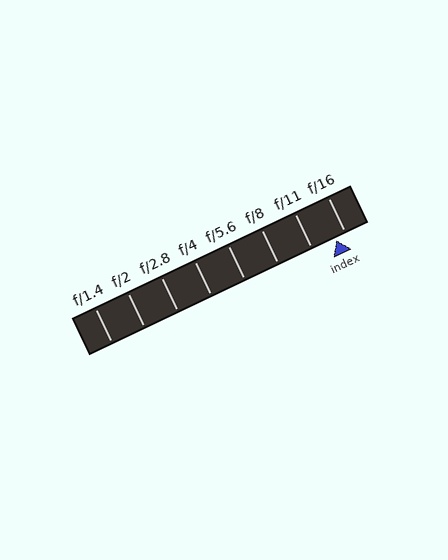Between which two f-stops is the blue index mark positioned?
The index mark is between f/11 and f/16.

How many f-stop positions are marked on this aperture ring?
There are 8 f-stop positions marked.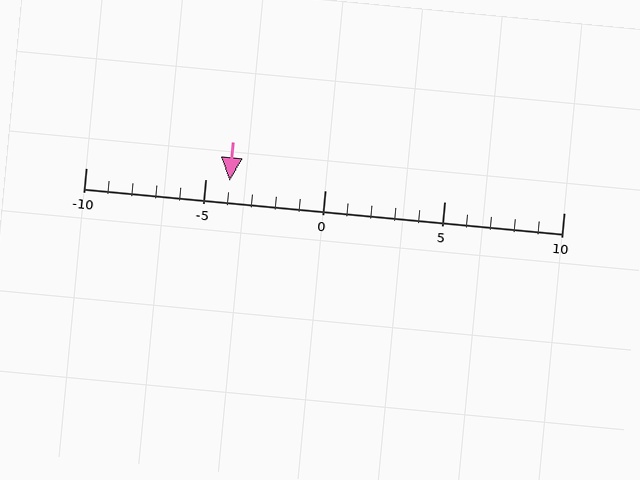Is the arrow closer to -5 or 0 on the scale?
The arrow is closer to -5.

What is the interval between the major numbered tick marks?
The major tick marks are spaced 5 units apart.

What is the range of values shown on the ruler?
The ruler shows values from -10 to 10.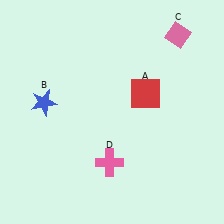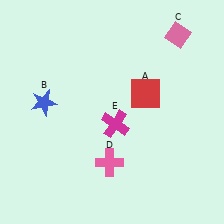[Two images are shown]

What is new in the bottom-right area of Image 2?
A magenta cross (E) was added in the bottom-right area of Image 2.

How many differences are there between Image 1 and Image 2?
There is 1 difference between the two images.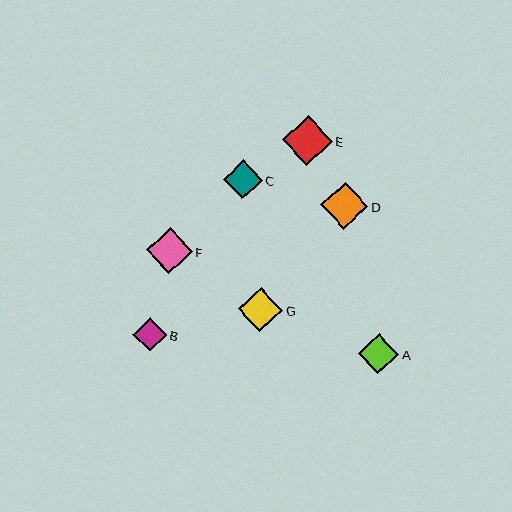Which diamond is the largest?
Diamond E is the largest with a size of approximately 50 pixels.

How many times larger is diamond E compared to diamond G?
Diamond E is approximately 1.1 times the size of diamond G.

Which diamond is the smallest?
Diamond B is the smallest with a size of approximately 33 pixels.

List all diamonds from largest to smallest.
From largest to smallest: E, D, F, G, A, C, B.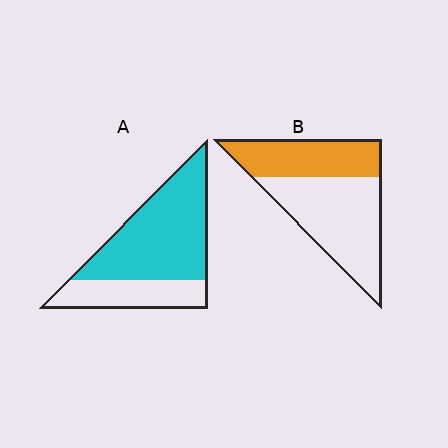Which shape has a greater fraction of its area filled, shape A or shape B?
Shape A.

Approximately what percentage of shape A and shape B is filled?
A is approximately 70% and B is approximately 40%.